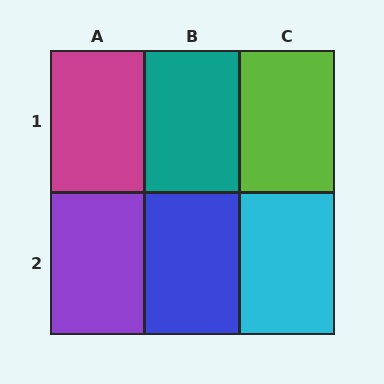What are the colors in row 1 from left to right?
Magenta, teal, lime.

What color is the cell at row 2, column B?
Blue.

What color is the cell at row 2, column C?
Cyan.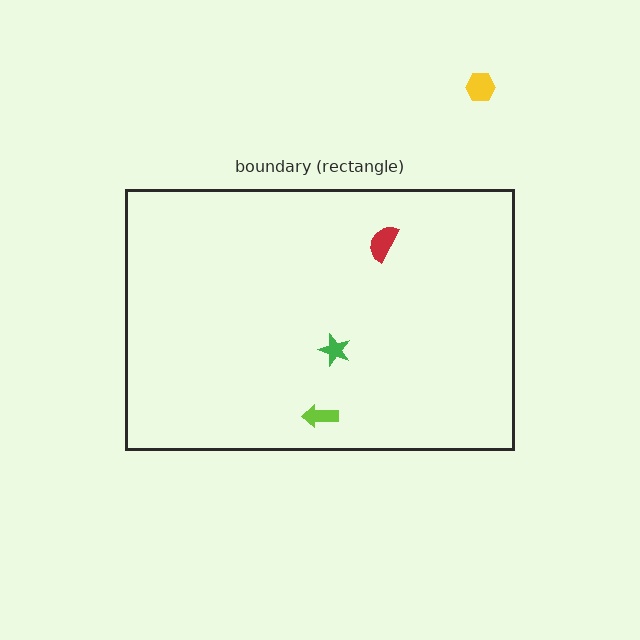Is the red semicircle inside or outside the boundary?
Inside.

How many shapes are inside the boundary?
3 inside, 1 outside.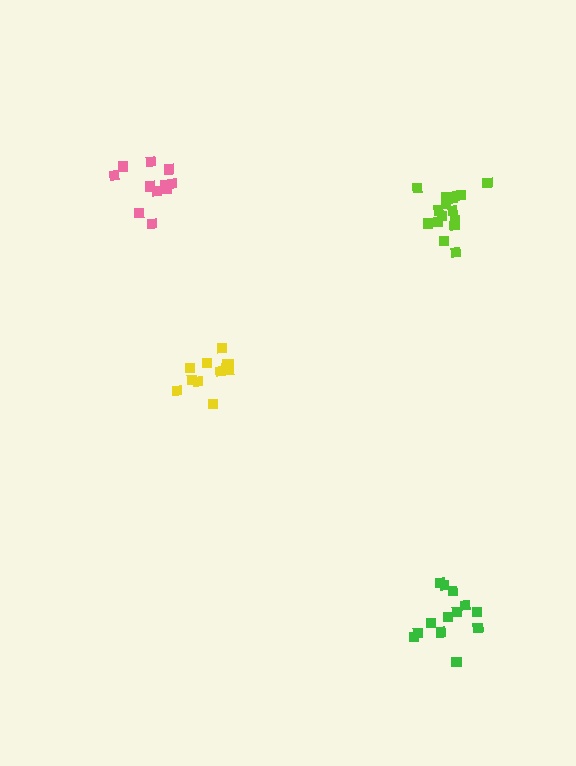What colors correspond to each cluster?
The clusters are colored: green, yellow, pink, lime.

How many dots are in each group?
Group 1: 13 dots, Group 2: 12 dots, Group 3: 11 dots, Group 4: 17 dots (53 total).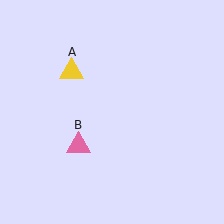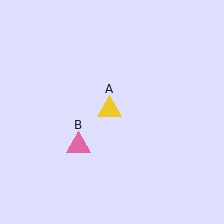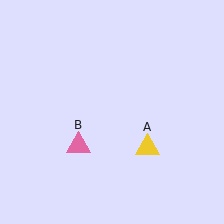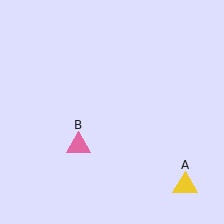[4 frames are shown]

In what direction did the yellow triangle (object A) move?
The yellow triangle (object A) moved down and to the right.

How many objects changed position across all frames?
1 object changed position: yellow triangle (object A).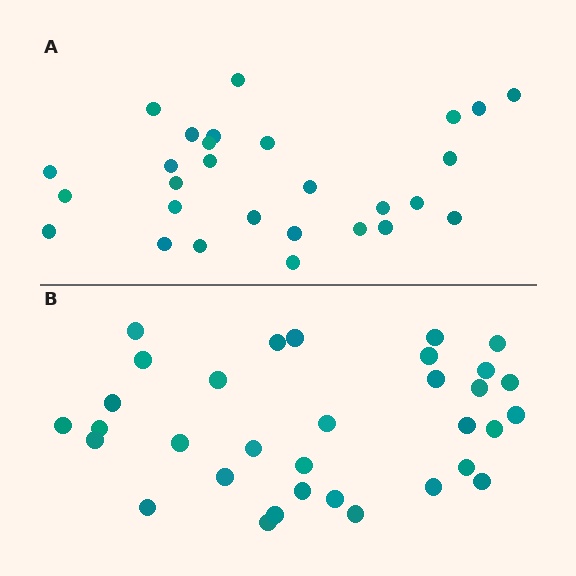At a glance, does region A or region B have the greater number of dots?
Region B (the bottom region) has more dots.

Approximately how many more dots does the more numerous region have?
Region B has about 5 more dots than region A.